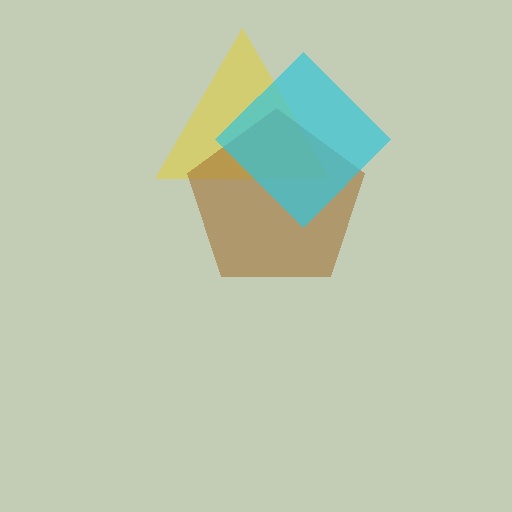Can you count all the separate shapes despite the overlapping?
Yes, there are 3 separate shapes.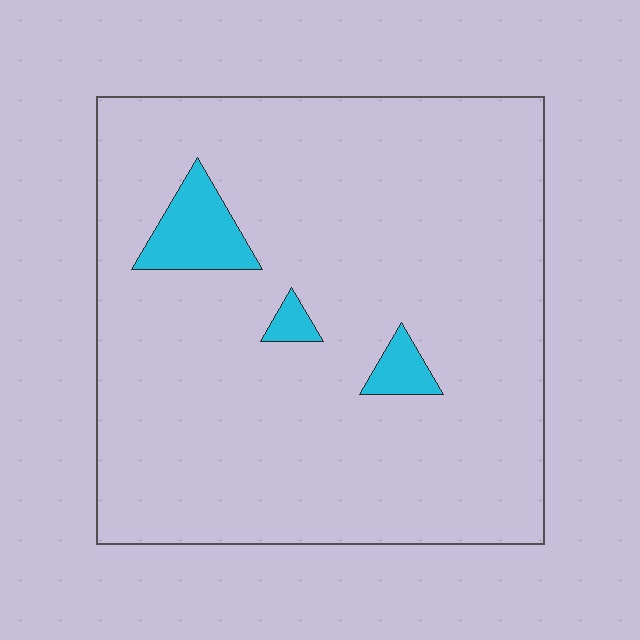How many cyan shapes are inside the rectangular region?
3.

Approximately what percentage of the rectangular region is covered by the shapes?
Approximately 5%.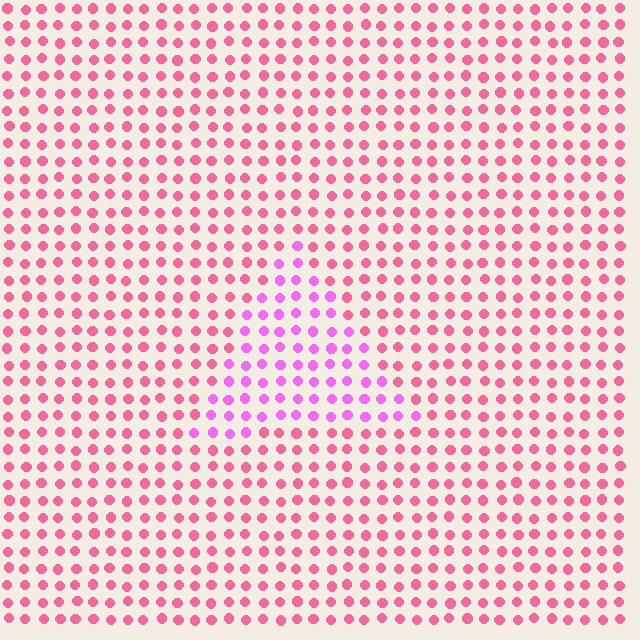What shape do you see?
I see a triangle.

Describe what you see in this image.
The image is filled with small pink elements in a uniform arrangement. A triangle-shaped region is visible where the elements are tinted to a slightly different hue, forming a subtle color boundary.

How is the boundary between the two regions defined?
The boundary is defined purely by a slight shift in hue (about 38 degrees). Spacing, size, and orientation are identical on both sides.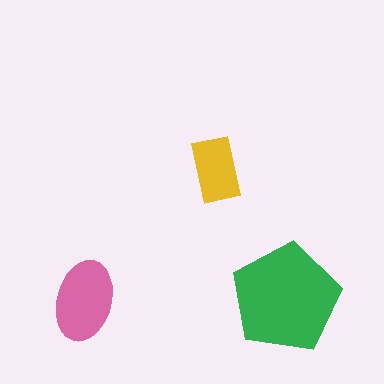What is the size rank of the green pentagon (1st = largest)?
1st.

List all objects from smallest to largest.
The yellow rectangle, the pink ellipse, the green pentagon.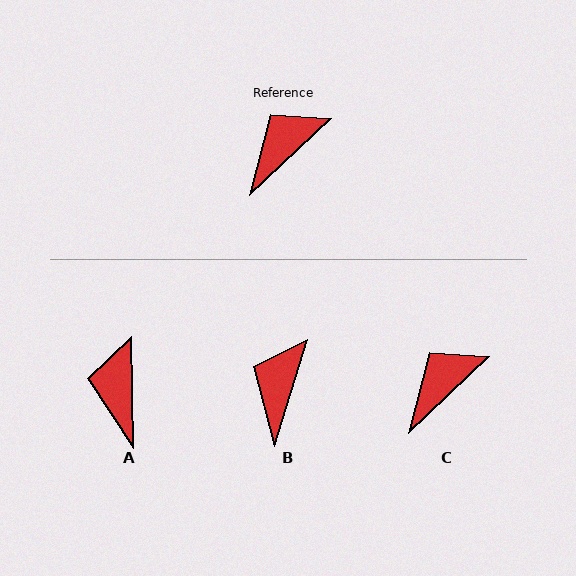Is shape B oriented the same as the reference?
No, it is off by about 29 degrees.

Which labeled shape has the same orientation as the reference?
C.